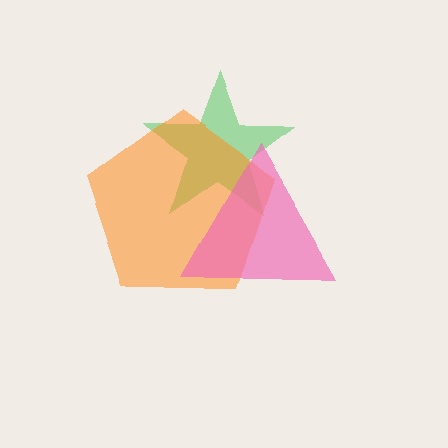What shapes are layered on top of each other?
The layered shapes are: a green star, an orange pentagon, a pink triangle.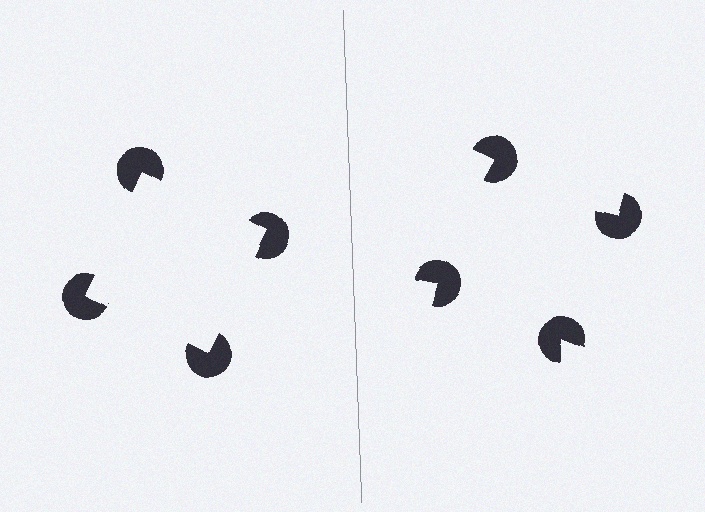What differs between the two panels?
The pac-man discs are positioned identically on both sides; only the wedge orientations differ. On the left they align to a square; on the right they are misaligned.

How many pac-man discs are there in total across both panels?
8 — 4 on each side.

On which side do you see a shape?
An illusory square appears on the left side. On the right side the wedge cuts are rotated, so no coherent shape forms.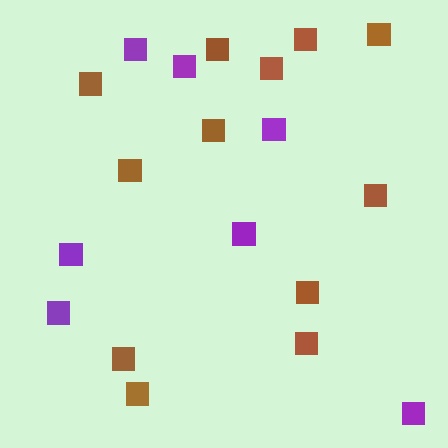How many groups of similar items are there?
There are 2 groups: one group of brown squares (12) and one group of purple squares (7).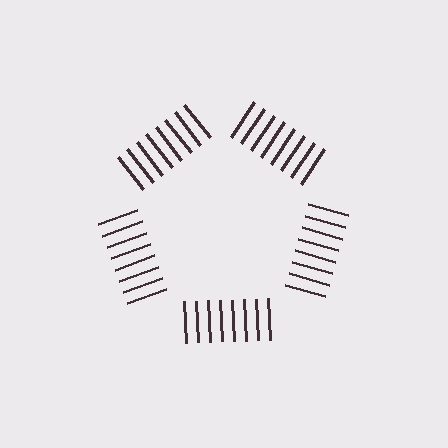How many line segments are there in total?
40 — 8 along each of the 5 edges.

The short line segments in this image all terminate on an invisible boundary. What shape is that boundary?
An illusory pentagon — the line segments terminate on its edges but no continuous stroke is drawn.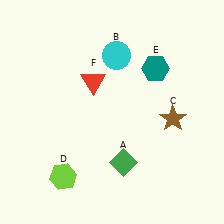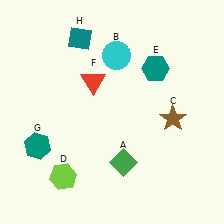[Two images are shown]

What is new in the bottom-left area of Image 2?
A teal hexagon (G) was added in the bottom-left area of Image 2.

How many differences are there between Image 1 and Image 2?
There are 2 differences between the two images.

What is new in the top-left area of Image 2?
A teal diamond (H) was added in the top-left area of Image 2.